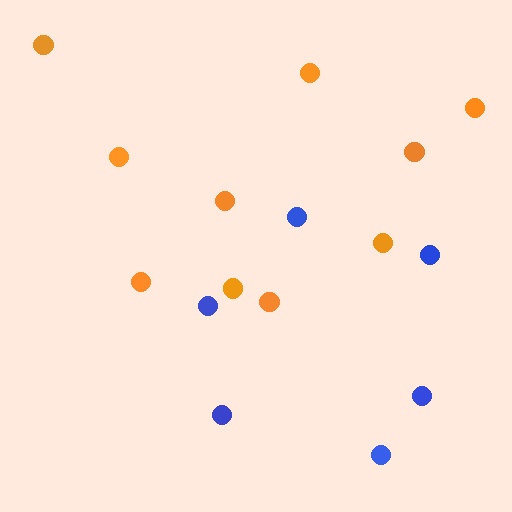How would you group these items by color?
There are 2 groups: one group of blue circles (6) and one group of orange circles (10).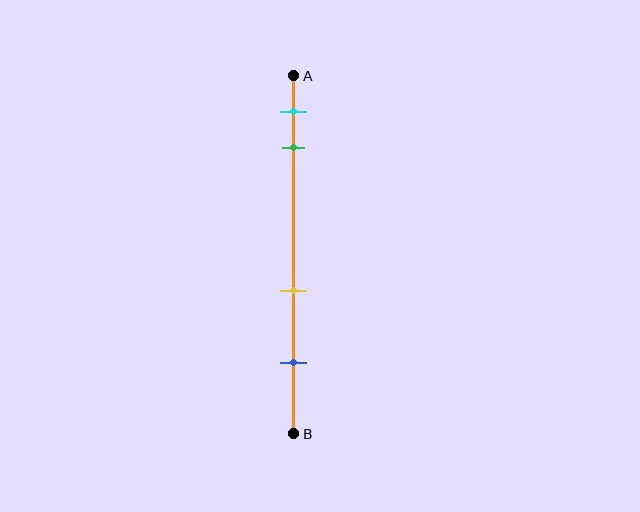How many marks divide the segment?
There are 4 marks dividing the segment.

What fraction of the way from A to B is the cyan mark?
The cyan mark is approximately 10% (0.1) of the way from A to B.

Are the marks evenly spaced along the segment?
No, the marks are not evenly spaced.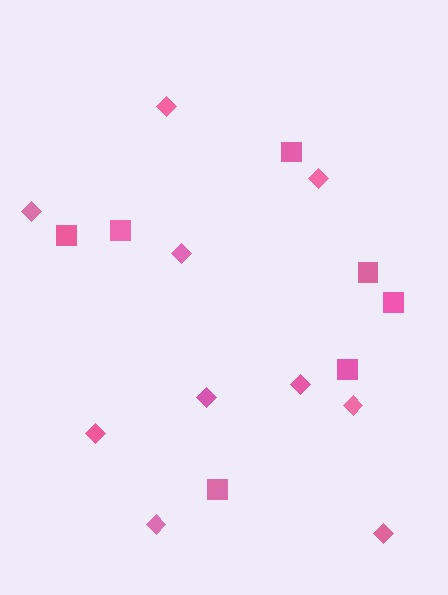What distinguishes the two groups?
There are 2 groups: one group of diamonds (10) and one group of squares (7).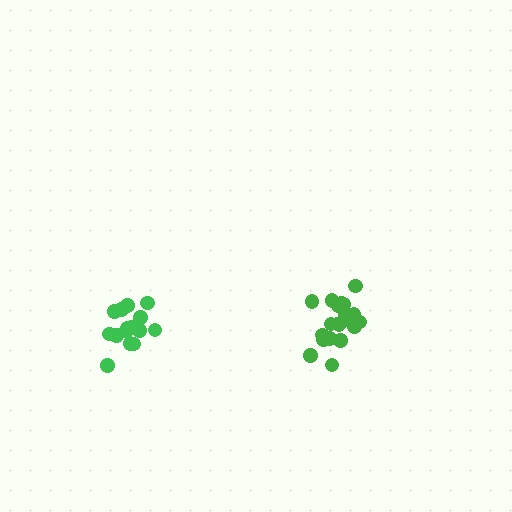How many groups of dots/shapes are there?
There are 2 groups.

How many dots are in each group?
Group 1: 20 dots, Group 2: 15 dots (35 total).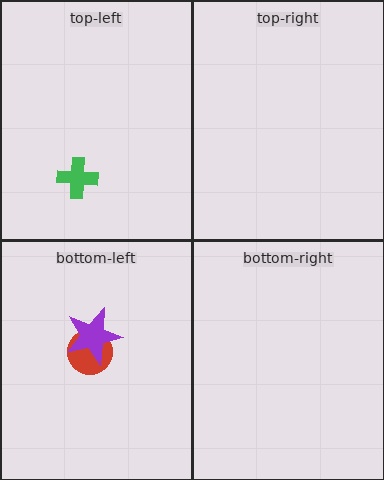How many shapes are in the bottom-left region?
2.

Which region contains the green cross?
The top-left region.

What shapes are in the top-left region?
The green cross.